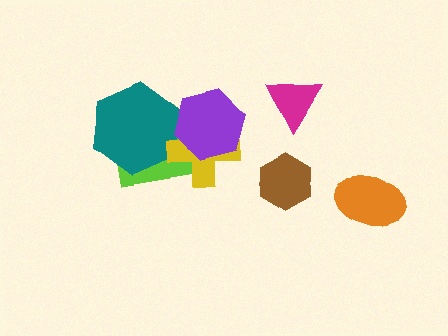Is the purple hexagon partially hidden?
No, no other shape covers it.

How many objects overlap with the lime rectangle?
3 objects overlap with the lime rectangle.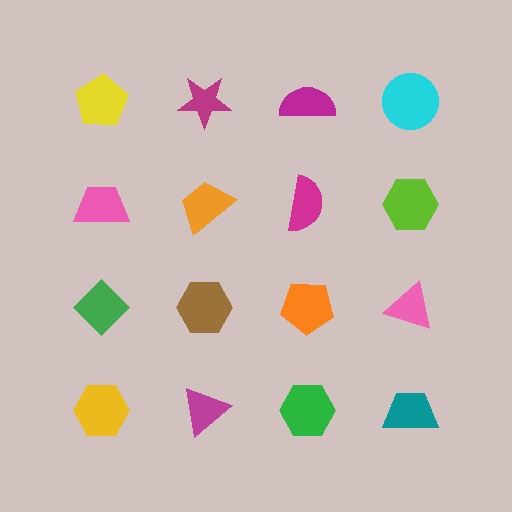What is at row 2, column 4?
A lime hexagon.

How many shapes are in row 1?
4 shapes.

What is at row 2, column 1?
A pink trapezoid.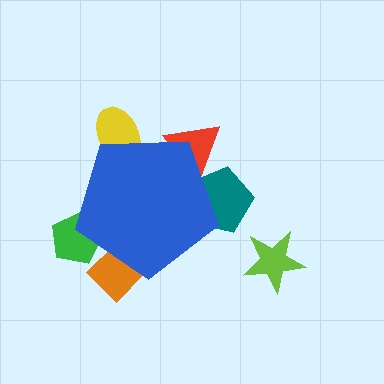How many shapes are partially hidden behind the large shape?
5 shapes are partially hidden.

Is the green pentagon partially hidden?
Yes, the green pentagon is partially hidden behind the blue pentagon.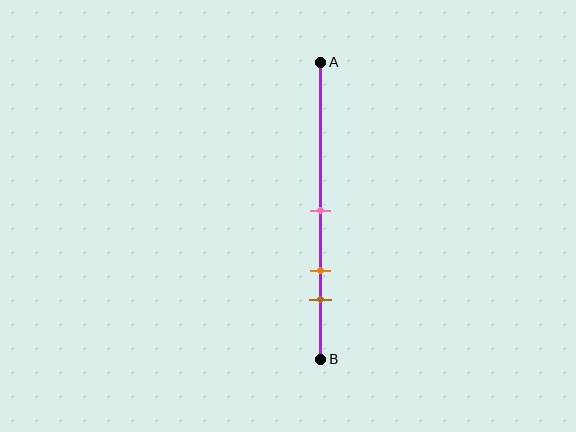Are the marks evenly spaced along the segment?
Yes, the marks are approximately evenly spaced.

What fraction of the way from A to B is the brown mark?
The brown mark is approximately 80% (0.8) of the way from A to B.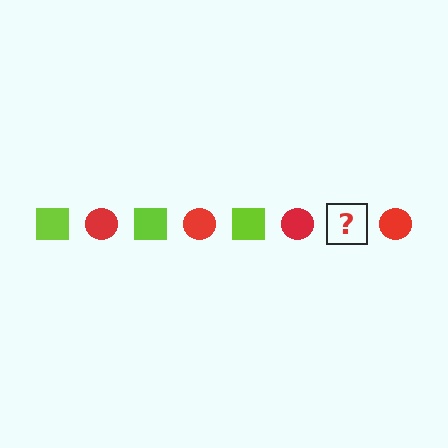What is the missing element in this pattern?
The missing element is a lime square.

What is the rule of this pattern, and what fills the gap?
The rule is that the pattern alternates between lime square and red circle. The gap should be filled with a lime square.